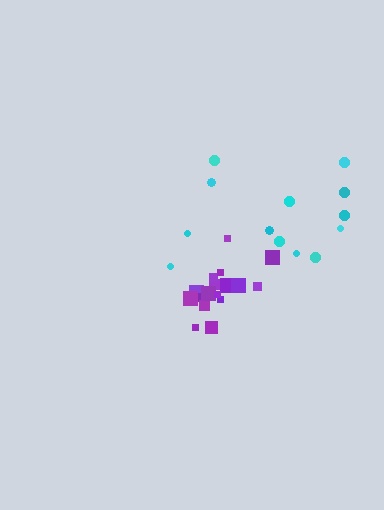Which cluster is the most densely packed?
Purple.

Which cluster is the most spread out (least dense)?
Cyan.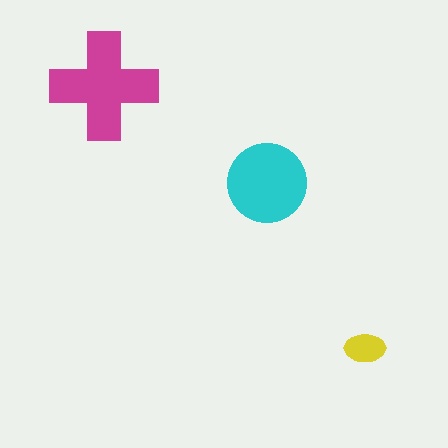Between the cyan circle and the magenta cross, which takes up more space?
The magenta cross.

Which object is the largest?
The magenta cross.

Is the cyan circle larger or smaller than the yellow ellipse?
Larger.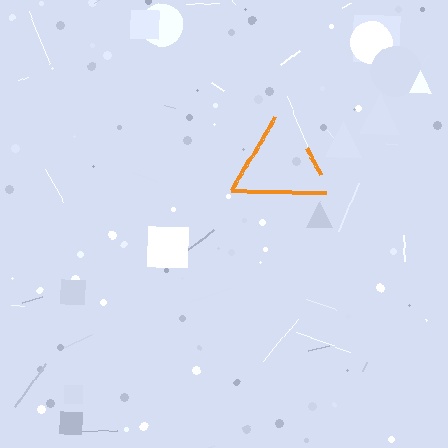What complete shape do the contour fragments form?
The contour fragments form a triangle.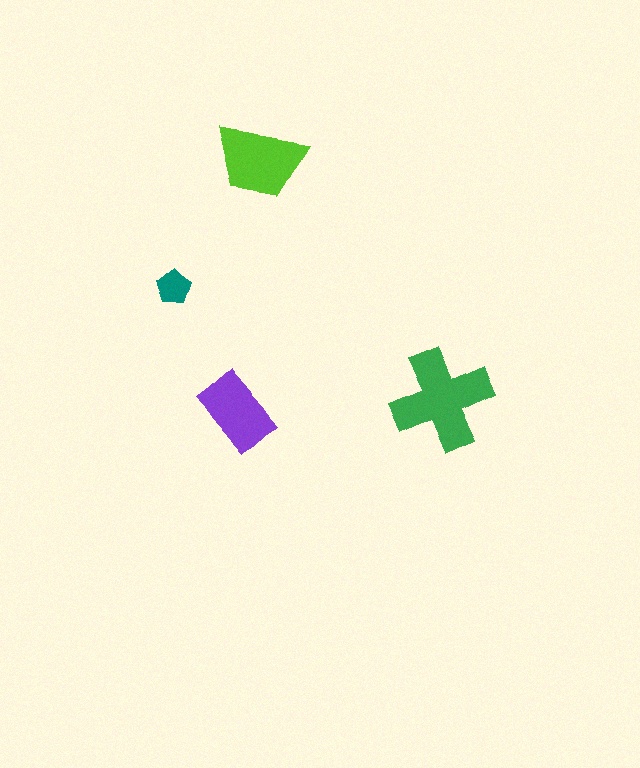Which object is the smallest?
The teal pentagon.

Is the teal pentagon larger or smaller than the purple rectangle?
Smaller.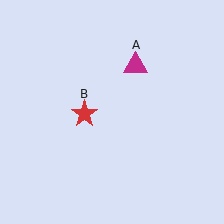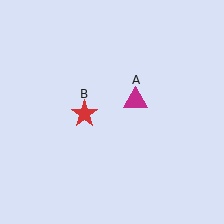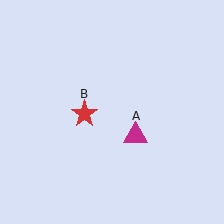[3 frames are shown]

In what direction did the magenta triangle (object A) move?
The magenta triangle (object A) moved down.